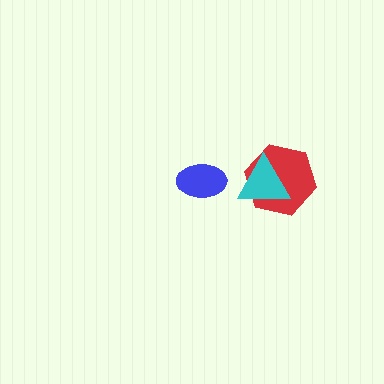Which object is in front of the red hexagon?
The cyan triangle is in front of the red hexagon.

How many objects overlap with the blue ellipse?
0 objects overlap with the blue ellipse.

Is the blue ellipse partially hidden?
No, no other shape covers it.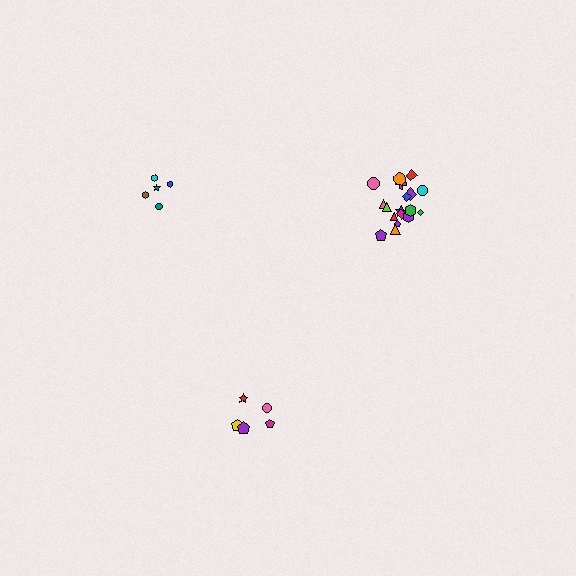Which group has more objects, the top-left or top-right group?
The top-right group.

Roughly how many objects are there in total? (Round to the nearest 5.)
Roughly 30 objects in total.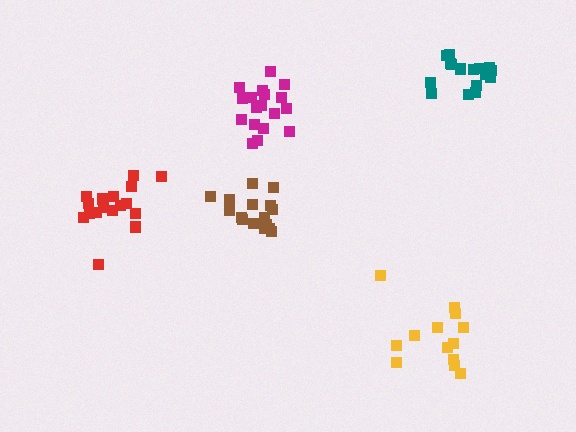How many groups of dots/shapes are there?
There are 5 groups.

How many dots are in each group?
Group 1: 13 dots, Group 2: 17 dots, Group 3: 18 dots, Group 4: 16 dots, Group 5: 16 dots (80 total).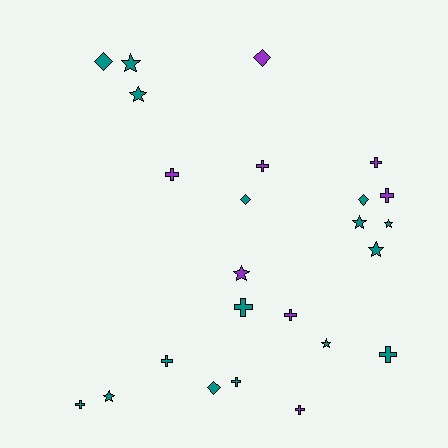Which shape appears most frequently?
Cross, with 11 objects.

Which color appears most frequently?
Teal, with 16 objects.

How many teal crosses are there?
There are 5 teal crosses.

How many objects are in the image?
There are 24 objects.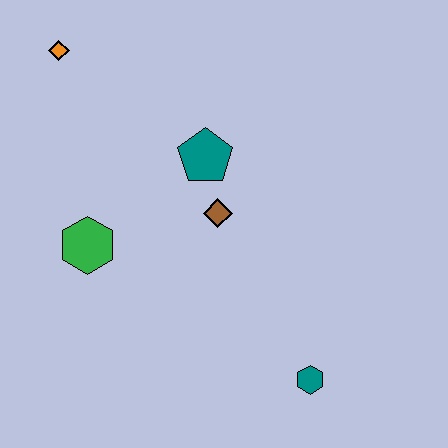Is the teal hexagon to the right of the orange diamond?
Yes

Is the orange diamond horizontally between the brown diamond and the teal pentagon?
No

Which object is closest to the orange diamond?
The teal pentagon is closest to the orange diamond.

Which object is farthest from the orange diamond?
The teal hexagon is farthest from the orange diamond.